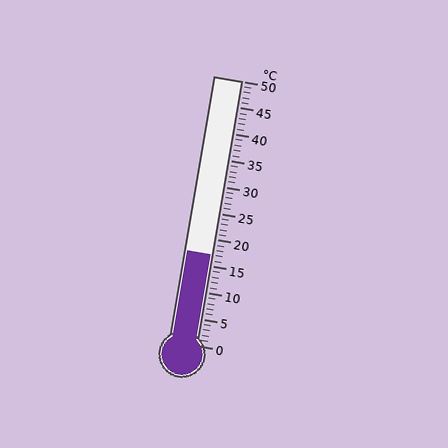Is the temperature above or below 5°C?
The temperature is above 5°C.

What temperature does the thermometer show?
The thermometer shows approximately 17°C.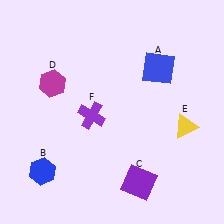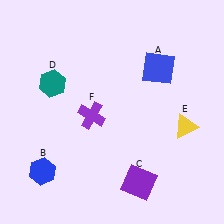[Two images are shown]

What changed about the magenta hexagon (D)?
In Image 1, D is magenta. In Image 2, it changed to teal.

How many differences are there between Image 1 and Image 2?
There is 1 difference between the two images.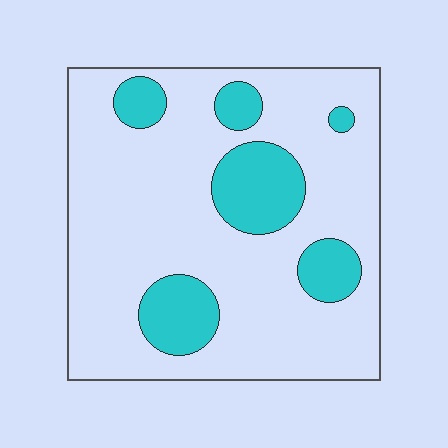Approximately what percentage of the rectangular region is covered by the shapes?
Approximately 20%.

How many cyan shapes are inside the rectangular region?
6.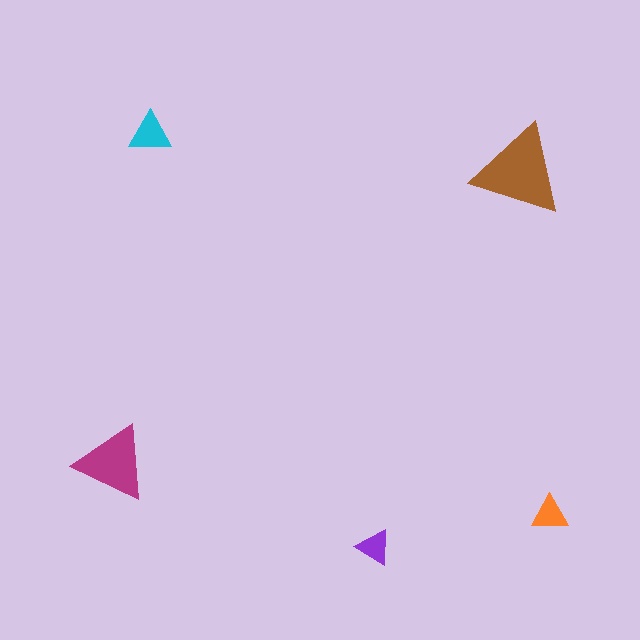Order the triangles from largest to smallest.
the brown one, the magenta one, the cyan one, the orange one, the purple one.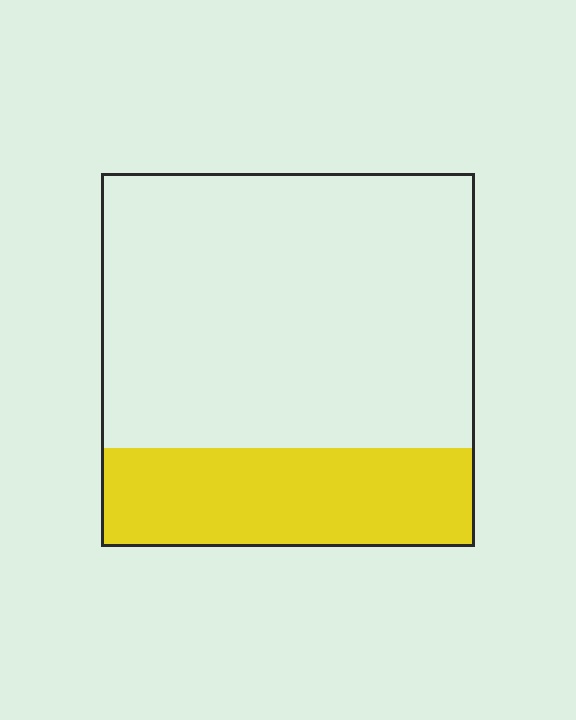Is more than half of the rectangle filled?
No.